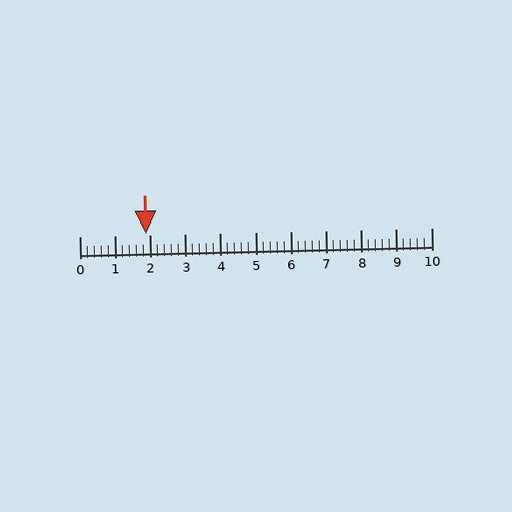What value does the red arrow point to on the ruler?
The red arrow points to approximately 1.9.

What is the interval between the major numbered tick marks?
The major tick marks are spaced 1 units apart.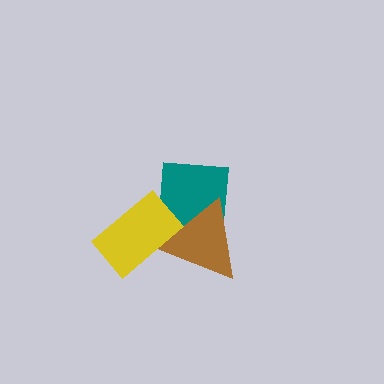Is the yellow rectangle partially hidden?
No, no other shape covers it.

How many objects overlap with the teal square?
1 object overlaps with the teal square.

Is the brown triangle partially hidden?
Yes, it is partially covered by another shape.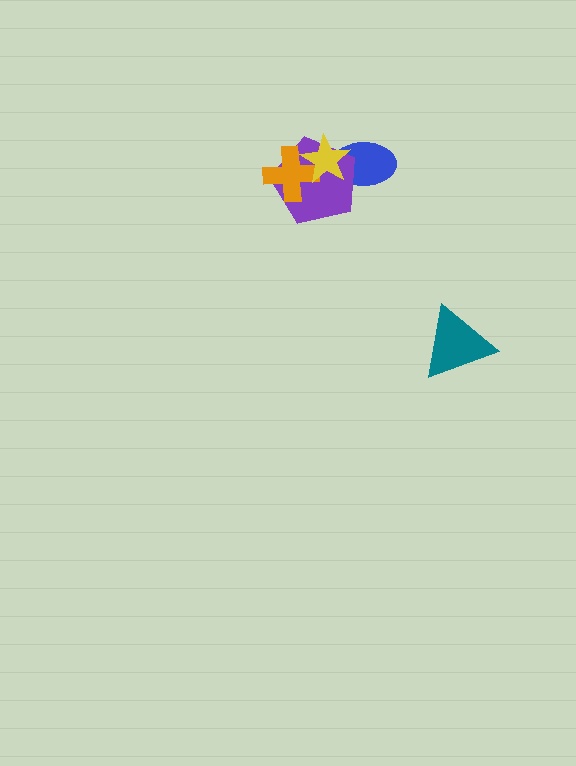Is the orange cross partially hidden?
Yes, it is partially covered by another shape.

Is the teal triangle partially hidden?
No, no other shape covers it.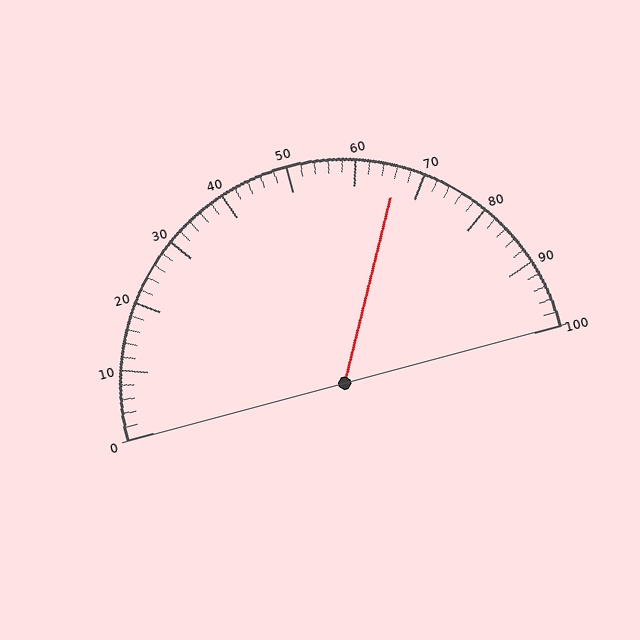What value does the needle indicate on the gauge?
The needle indicates approximately 66.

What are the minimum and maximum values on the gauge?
The gauge ranges from 0 to 100.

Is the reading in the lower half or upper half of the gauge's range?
The reading is in the upper half of the range (0 to 100).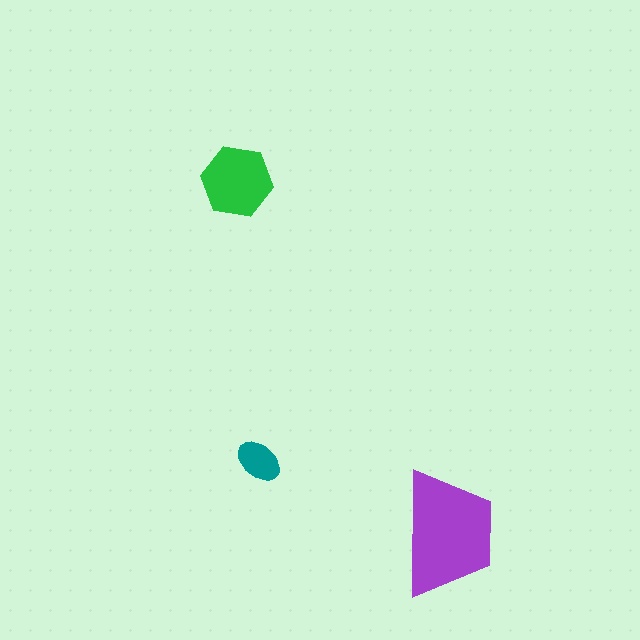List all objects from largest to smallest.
The purple trapezoid, the green hexagon, the teal ellipse.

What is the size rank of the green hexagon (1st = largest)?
2nd.